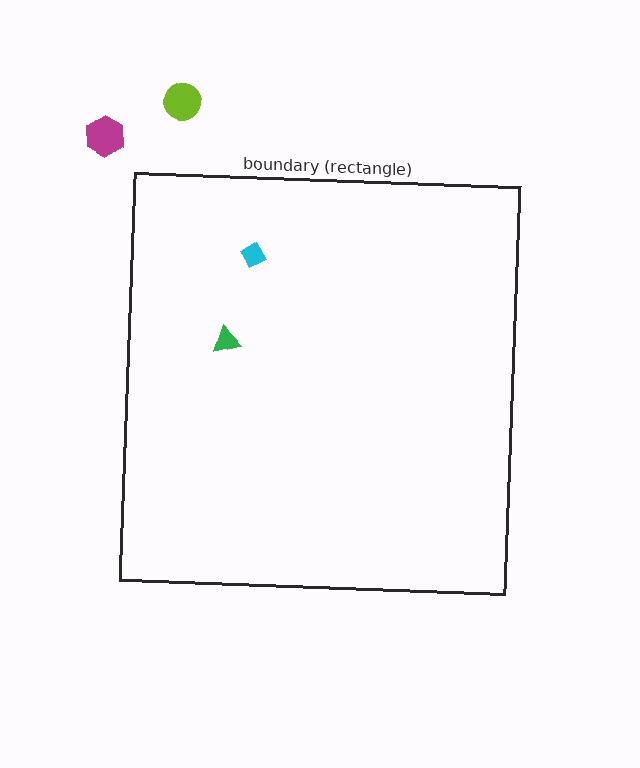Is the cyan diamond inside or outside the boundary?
Inside.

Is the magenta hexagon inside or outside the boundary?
Outside.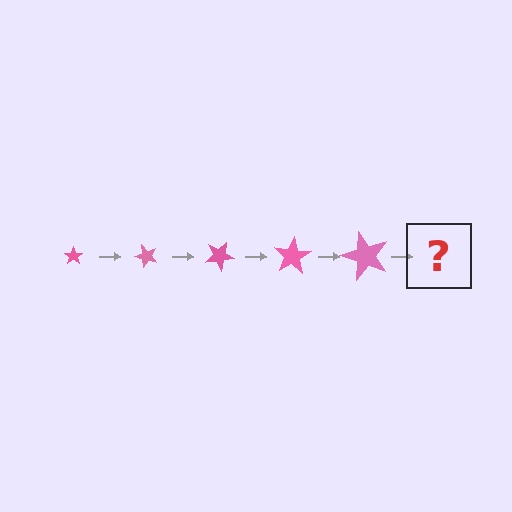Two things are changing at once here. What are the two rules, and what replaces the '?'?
The two rules are that the star grows larger each step and it rotates 50 degrees each step. The '?' should be a star, larger than the previous one and rotated 250 degrees from the start.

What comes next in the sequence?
The next element should be a star, larger than the previous one and rotated 250 degrees from the start.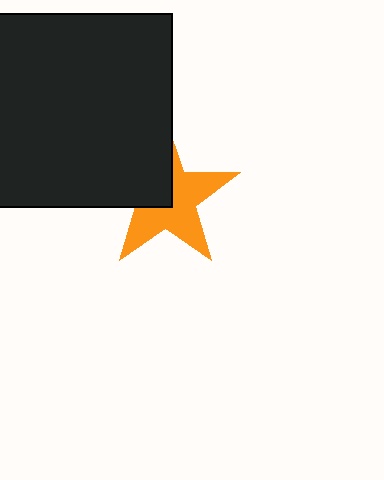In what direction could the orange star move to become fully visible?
The orange star could move toward the lower-right. That would shift it out from behind the black square entirely.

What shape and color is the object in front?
The object in front is a black square.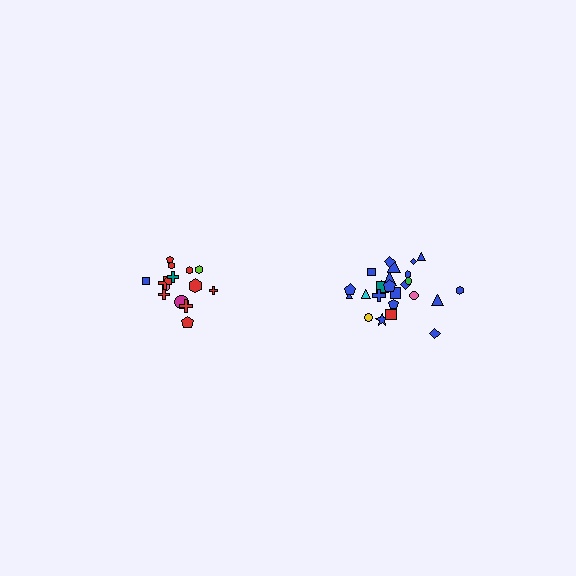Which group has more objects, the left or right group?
The right group.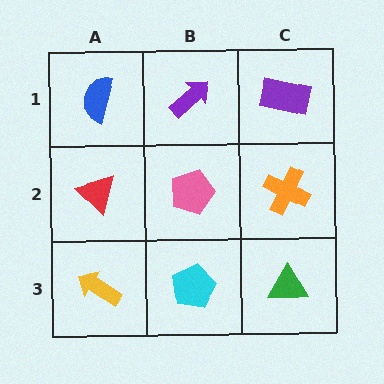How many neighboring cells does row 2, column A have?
3.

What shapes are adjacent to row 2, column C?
A purple rectangle (row 1, column C), a green triangle (row 3, column C), a pink pentagon (row 2, column B).